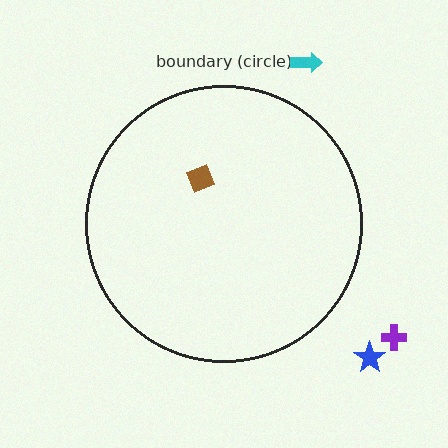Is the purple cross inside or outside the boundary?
Outside.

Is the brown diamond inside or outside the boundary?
Inside.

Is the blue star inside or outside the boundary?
Outside.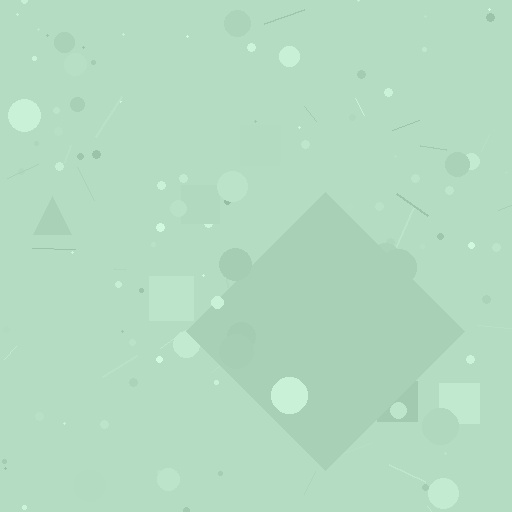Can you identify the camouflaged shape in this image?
The camouflaged shape is a diamond.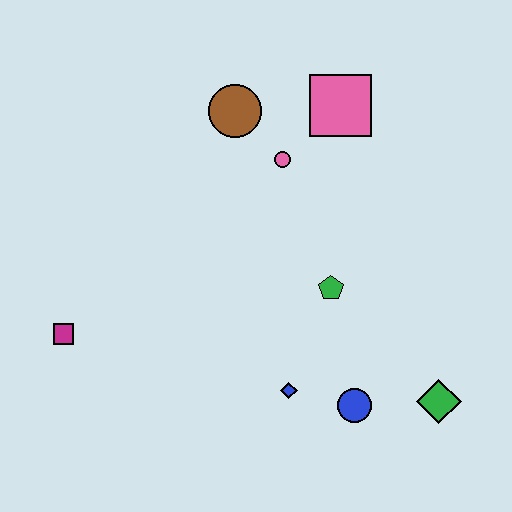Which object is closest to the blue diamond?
The blue circle is closest to the blue diamond.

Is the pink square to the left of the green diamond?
Yes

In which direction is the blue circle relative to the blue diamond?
The blue circle is to the right of the blue diamond.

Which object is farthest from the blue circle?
The brown circle is farthest from the blue circle.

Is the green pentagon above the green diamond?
Yes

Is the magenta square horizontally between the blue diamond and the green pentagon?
No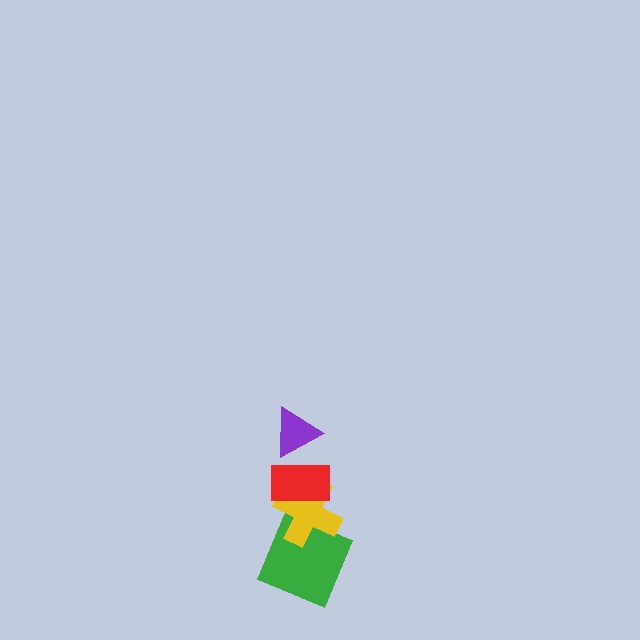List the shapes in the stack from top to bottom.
From top to bottom: the purple triangle, the red rectangle, the yellow cross, the green square.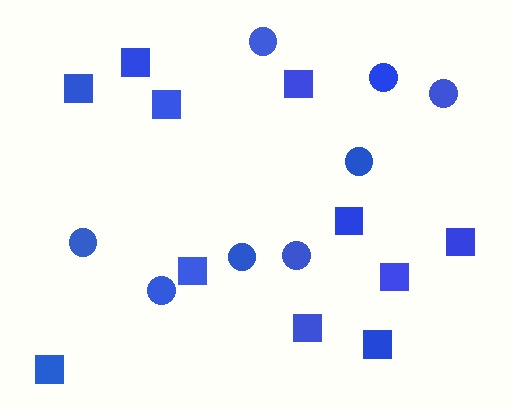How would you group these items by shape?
There are 2 groups: one group of squares (11) and one group of circles (8).